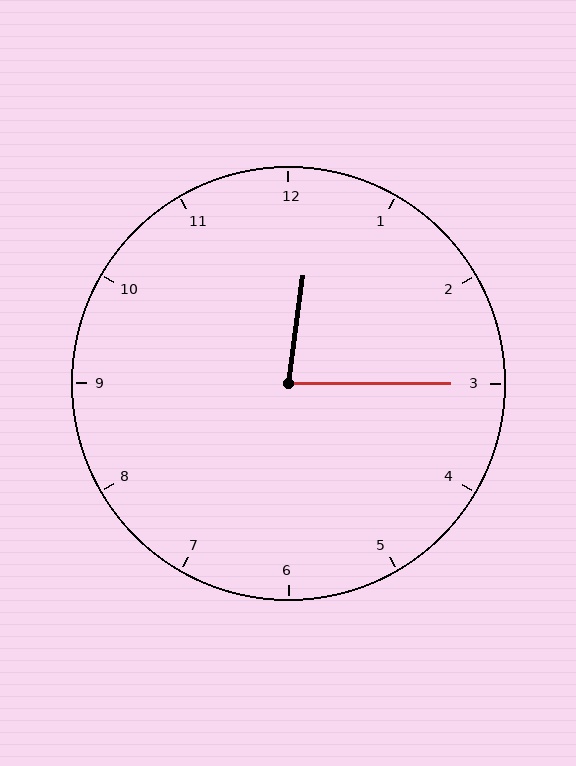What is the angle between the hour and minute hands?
Approximately 82 degrees.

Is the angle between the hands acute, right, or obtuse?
It is acute.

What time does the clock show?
12:15.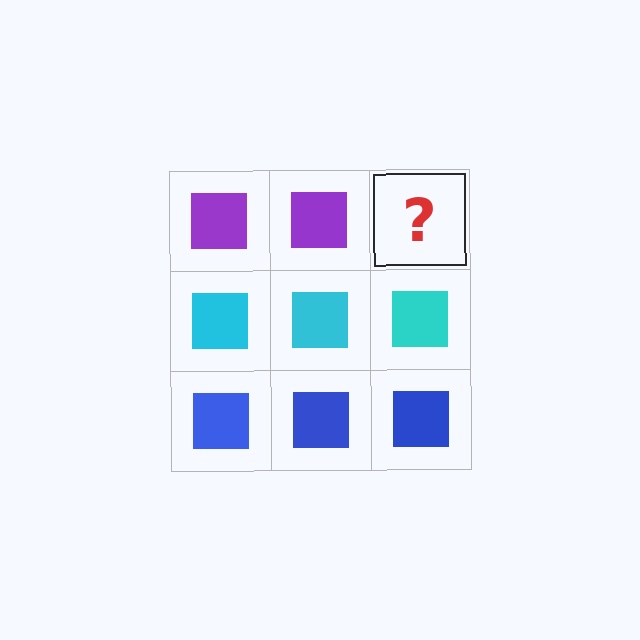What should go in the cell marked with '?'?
The missing cell should contain a purple square.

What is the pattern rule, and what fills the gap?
The rule is that each row has a consistent color. The gap should be filled with a purple square.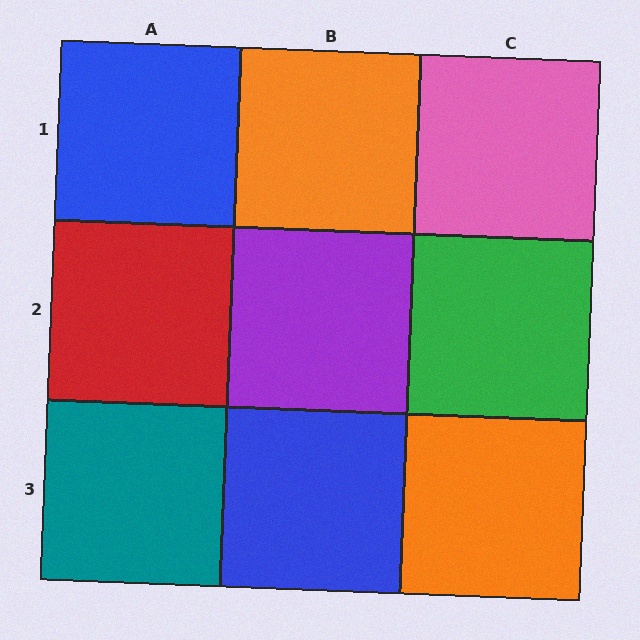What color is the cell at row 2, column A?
Red.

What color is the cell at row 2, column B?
Purple.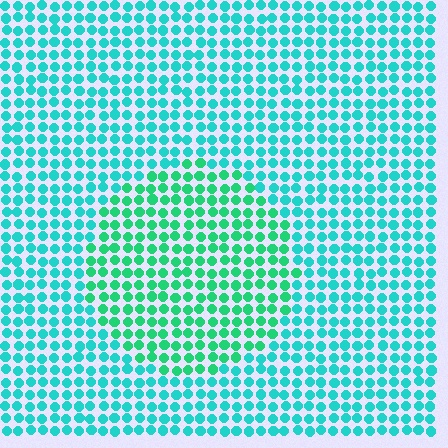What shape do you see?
I see a circle.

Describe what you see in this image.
The image is filled with small cyan elements in a uniform arrangement. A circle-shaped region is visible where the elements are tinted to a slightly different hue, forming a subtle color boundary.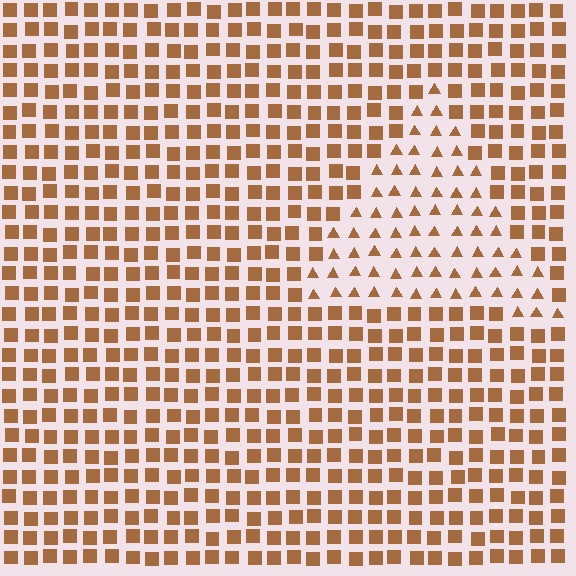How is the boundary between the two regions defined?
The boundary is defined by a change in element shape: triangles inside vs. squares outside. All elements share the same color and spacing.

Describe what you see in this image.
The image is filled with small brown elements arranged in a uniform grid. A triangle-shaped region contains triangles, while the surrounding area contains squares. The boundary is defined purely by the change in element shape.